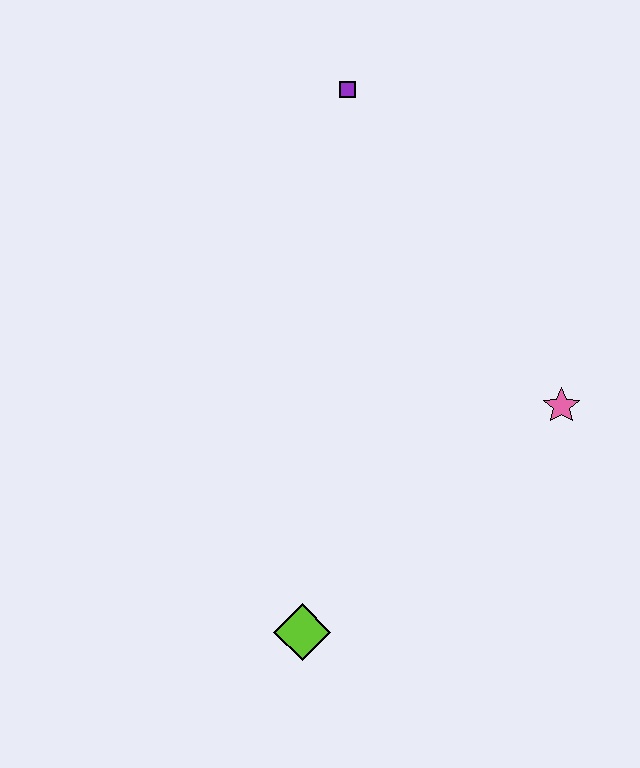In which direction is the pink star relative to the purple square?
The pink star is below the purple square.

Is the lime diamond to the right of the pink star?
No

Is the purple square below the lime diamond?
No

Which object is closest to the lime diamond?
The pink star is closest to the lime diamond.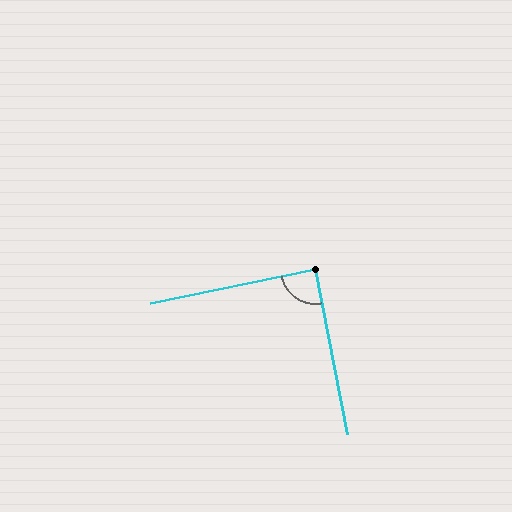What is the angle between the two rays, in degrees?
Approximately 89 degrees.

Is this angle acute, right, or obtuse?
It is approximately a right angle.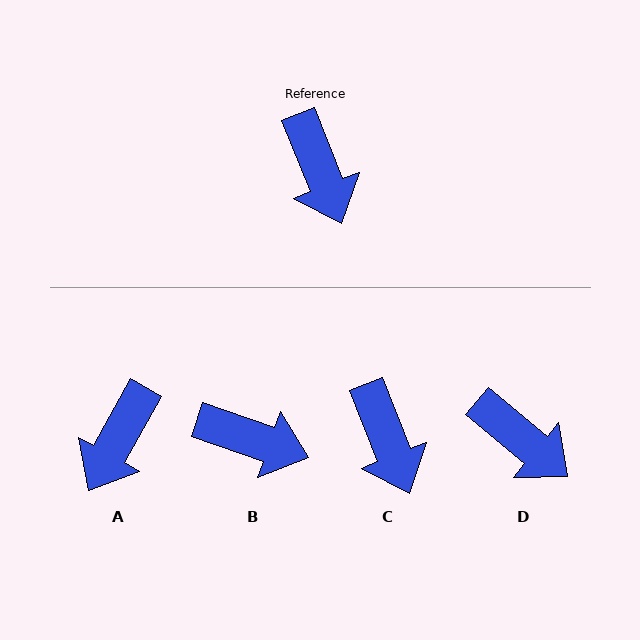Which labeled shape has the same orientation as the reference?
C.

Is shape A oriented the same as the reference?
No, it is off by about 51 degrees.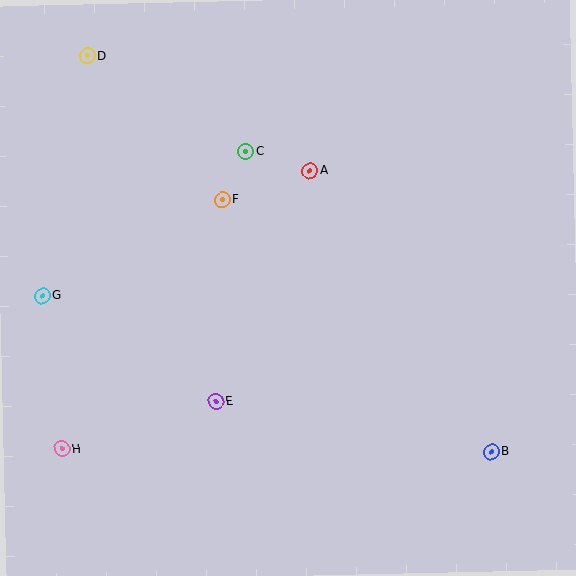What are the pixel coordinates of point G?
Point G is at (43, 296).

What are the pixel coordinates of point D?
Point D is at (87, 56).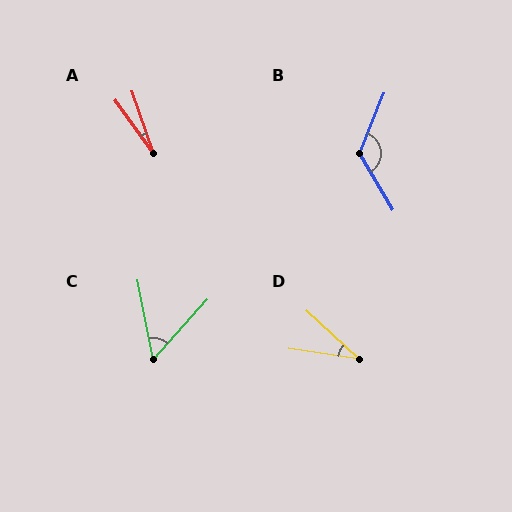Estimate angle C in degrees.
Approximately 53 degrees.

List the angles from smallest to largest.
A (17°), D (34°), C (53°), B (128°).